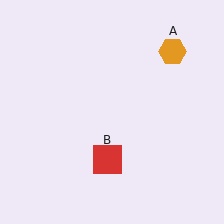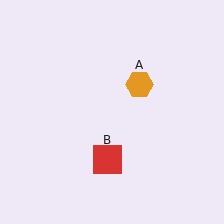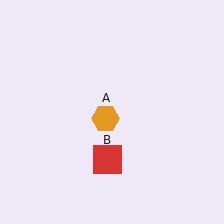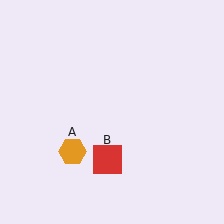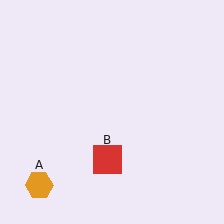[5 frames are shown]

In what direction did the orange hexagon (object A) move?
The orange hexagon (object A) moved down and to the left.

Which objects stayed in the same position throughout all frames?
Red square (object B) remained stationary.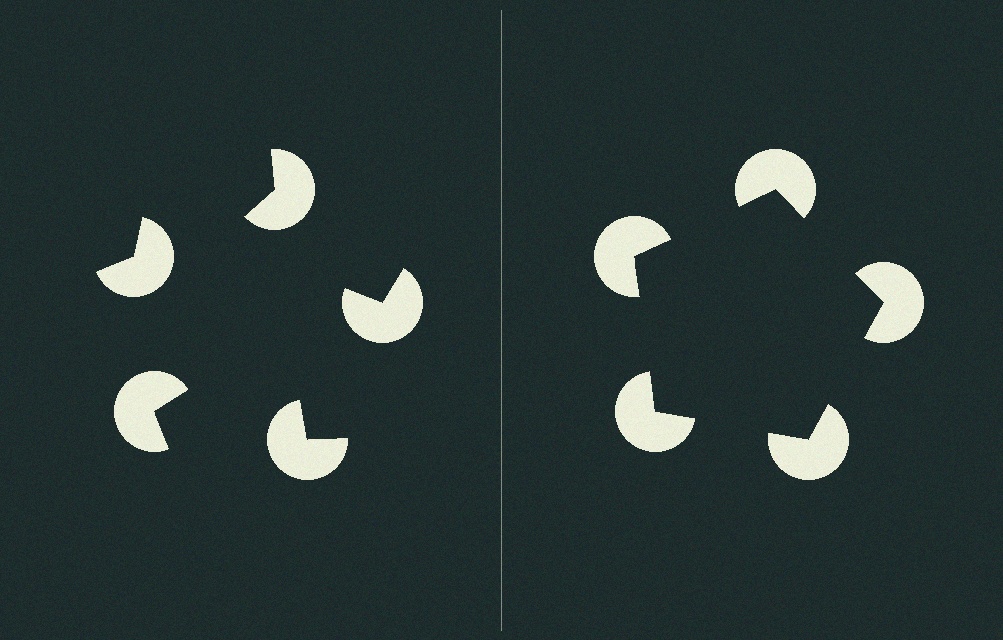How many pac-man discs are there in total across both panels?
10 — 5 on each side.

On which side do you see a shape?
An illusory pentagon appears on the right side. On the left side the wedge cuts are rotated, so no coherent shape forms.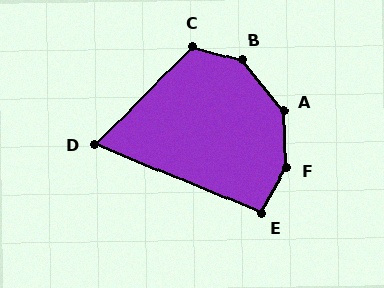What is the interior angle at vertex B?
Approximately 145 degrees (obtuse).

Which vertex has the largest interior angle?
F, at approximately 147 degrees.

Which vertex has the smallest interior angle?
D, at approximately 68 degrees.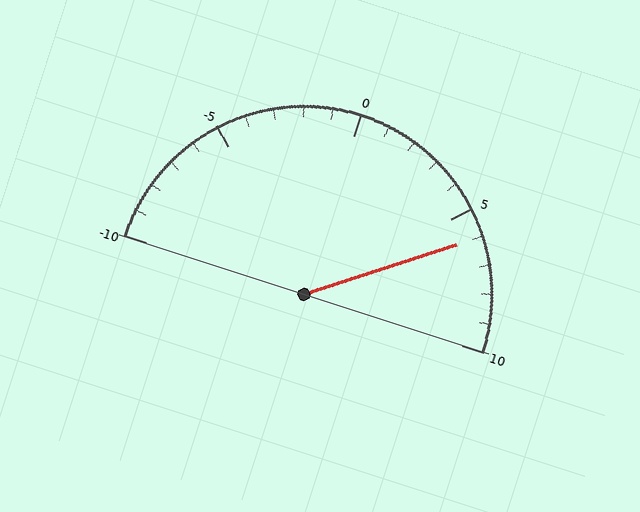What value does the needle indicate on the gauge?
The needle indicates approximately 6.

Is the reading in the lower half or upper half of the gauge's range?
The reading is in the upper half of the range (-10 to 10).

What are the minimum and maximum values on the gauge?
The gauge ranges from -10 to 10.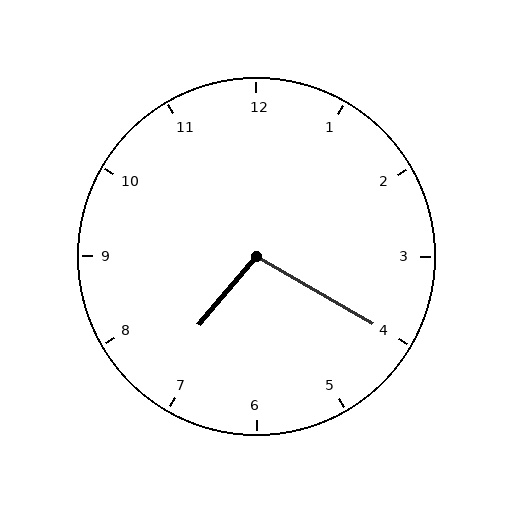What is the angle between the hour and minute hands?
Approximately 100 degrees.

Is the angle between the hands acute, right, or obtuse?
It is obtuse.